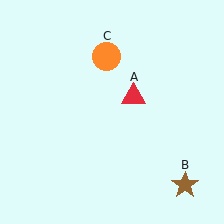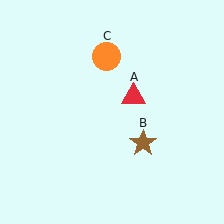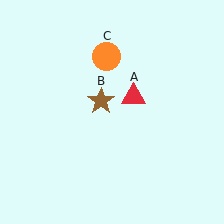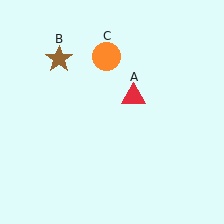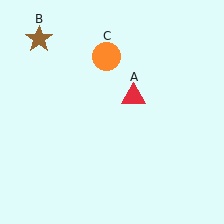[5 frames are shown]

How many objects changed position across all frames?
1 object changed position: brown star (object B).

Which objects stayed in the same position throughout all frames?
Red triangle (object A) and orange circle (object C) remained stationary.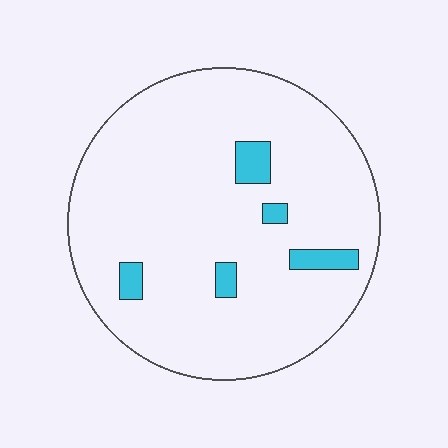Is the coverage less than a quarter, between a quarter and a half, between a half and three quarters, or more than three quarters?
Less than a quarter.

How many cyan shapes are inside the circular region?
5.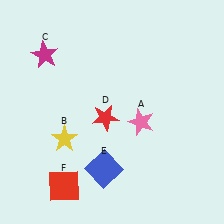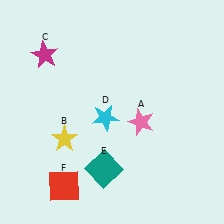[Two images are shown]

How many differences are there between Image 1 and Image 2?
There are 2 differences between the two images.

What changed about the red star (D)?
In Image 1, D is red. In Image 2, it changed to cyan.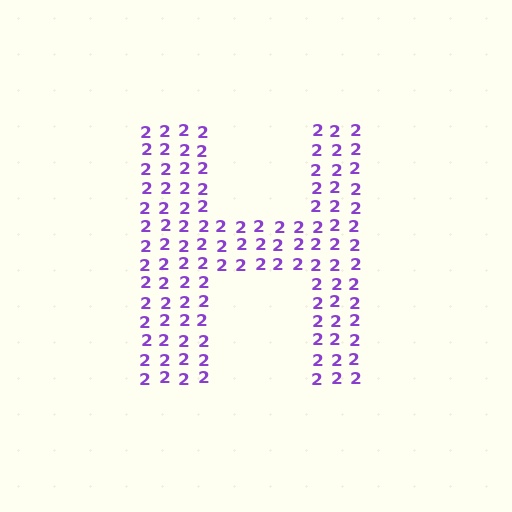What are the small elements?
The small elements are digit 2's.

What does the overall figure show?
The overall figure shows the letter H.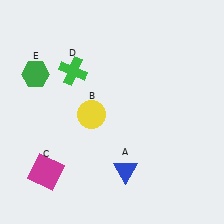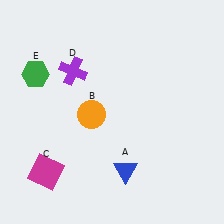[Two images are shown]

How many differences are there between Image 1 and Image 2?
There are 2 differences between the two images.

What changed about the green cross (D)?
In Image 1, D is green. In Image 2, it changed to purple.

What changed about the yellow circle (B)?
In Image 1, B is yellow. In Image 2, it changed to orange.